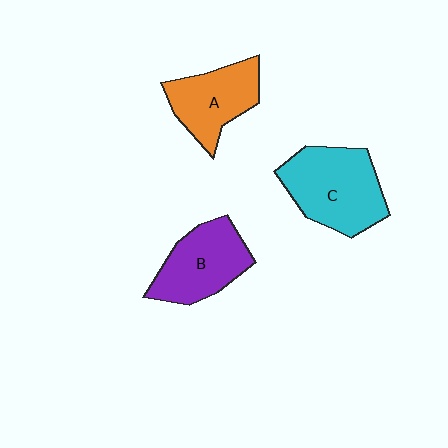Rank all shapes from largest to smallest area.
From largest to smallest: C (cyan), B (purple), A (orange).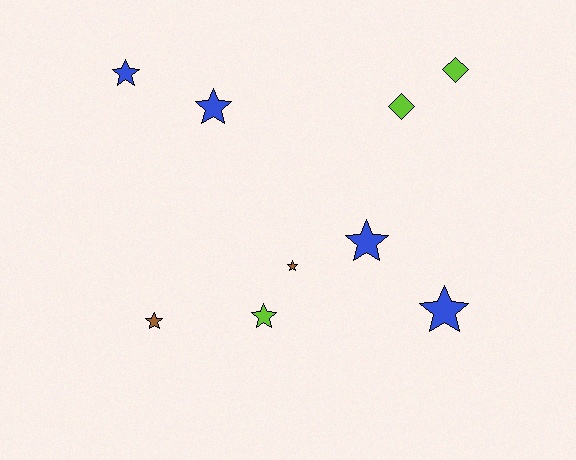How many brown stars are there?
There are 2 brown stars.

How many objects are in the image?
There are 9 objects.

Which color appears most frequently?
Blue, with 4 objects.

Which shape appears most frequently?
Star, with 7 objects.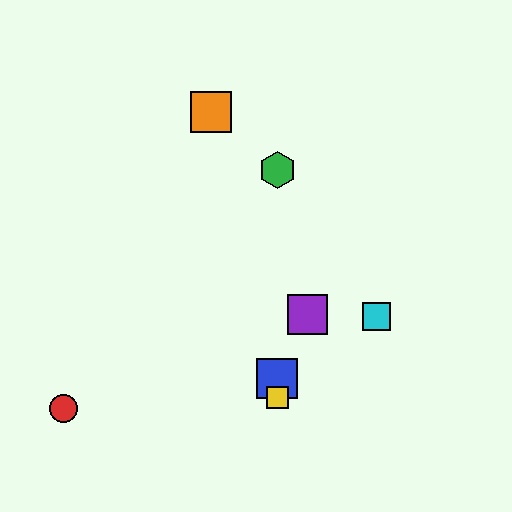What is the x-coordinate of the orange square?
The orange square is at x≈211.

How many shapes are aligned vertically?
3 shapes (the blue square, the green hexagon, the yellow square) are aligned vertically.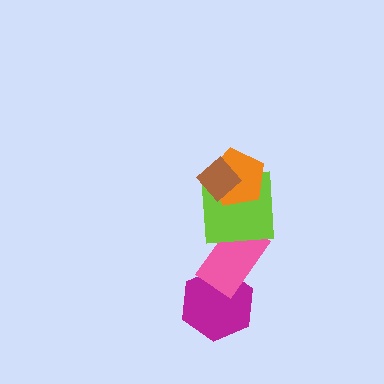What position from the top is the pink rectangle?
The pink rectangle is 4th from the top.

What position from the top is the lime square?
The lime square is 3rd from the top.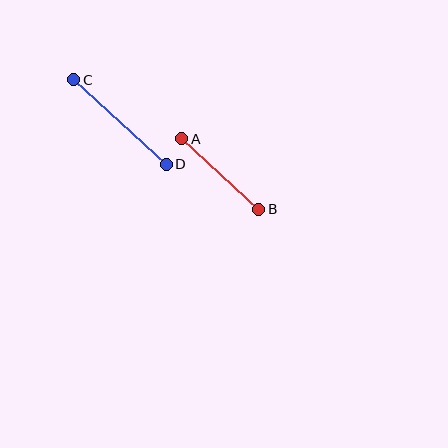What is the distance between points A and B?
The distance is approximately 104 pixels.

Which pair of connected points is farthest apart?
Points C and D are farthest apart.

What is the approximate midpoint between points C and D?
The midpoint is at approximately (120, 122) pixels.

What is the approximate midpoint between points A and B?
The midpoint is at approximately (220, 174) pixels.